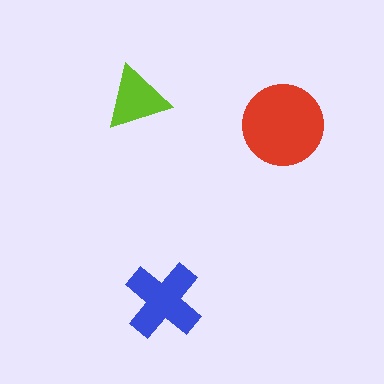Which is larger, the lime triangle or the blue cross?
The blue cross.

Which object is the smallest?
The lime triangle.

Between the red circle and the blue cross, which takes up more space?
The red circle.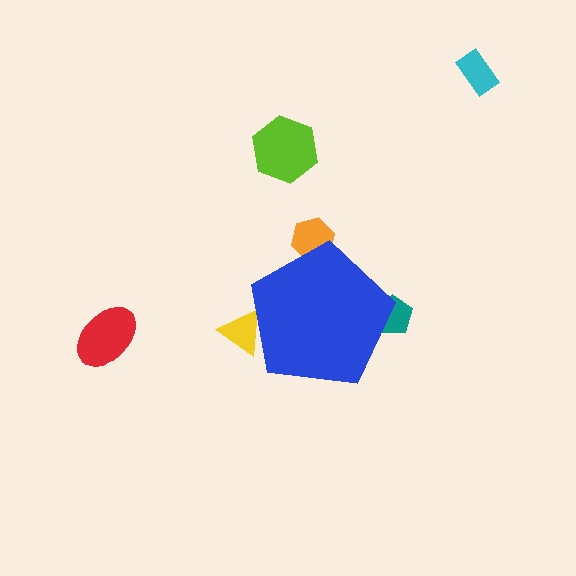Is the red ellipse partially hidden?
No, the red ellipse is fully visible.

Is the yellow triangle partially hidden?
Yes, the yellow triangle is partially hidden behind the blue pentagon.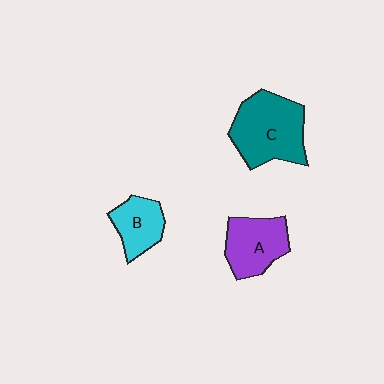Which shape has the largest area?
Shape C (teal).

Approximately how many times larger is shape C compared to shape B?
Approximately 1.8 times.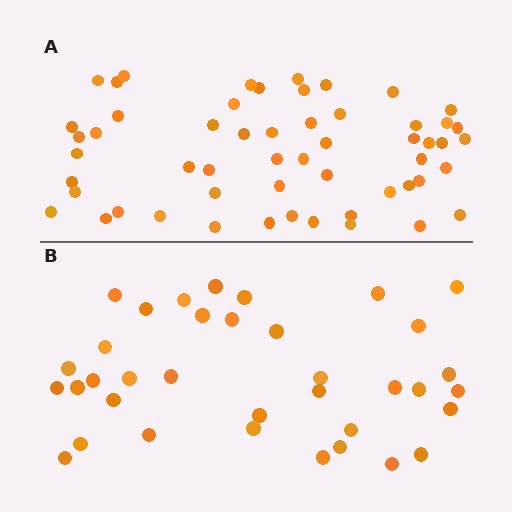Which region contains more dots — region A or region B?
Region A (the top region) has more dots.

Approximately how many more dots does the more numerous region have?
Region A has approximately 20 more dots than region B.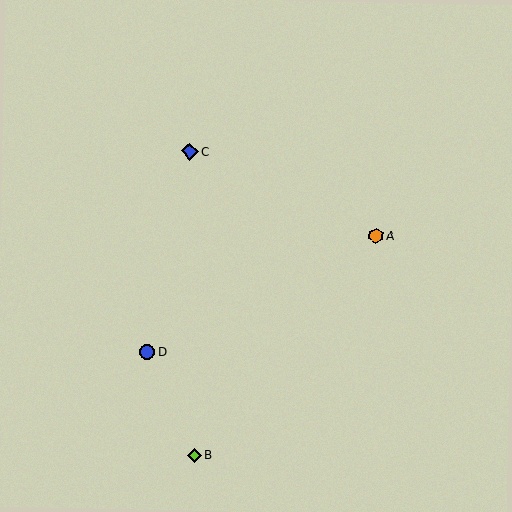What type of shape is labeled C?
Shape C is a blue diamond.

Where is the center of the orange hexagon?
The center of the orange hexagon is at (376, 235).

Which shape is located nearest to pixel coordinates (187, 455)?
The lime diamond (labeled B) at (194, 455) is nearest to that location.